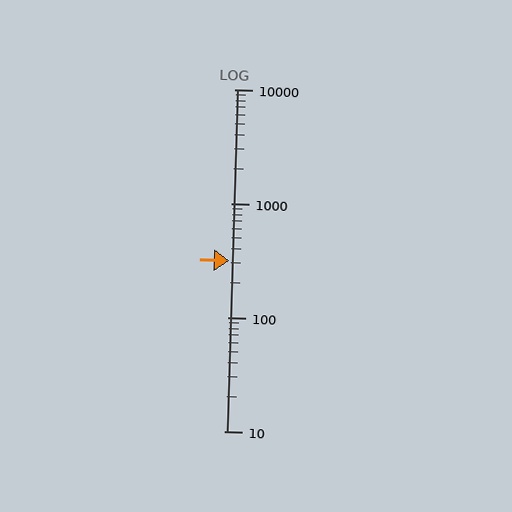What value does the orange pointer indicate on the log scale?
The pointer indicates approximately 310.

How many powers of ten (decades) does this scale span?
The scale spans 3 decades, from 10 to 10000.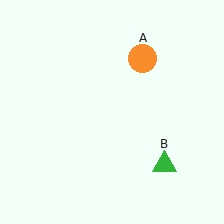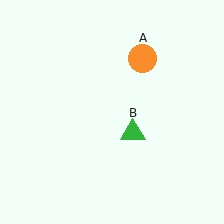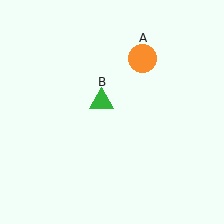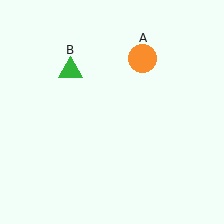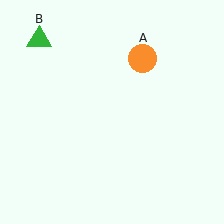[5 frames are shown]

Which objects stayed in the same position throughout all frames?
Orange circle (object A) remained stationary.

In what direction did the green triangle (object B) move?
The green triangle (object B) moved up and to the left.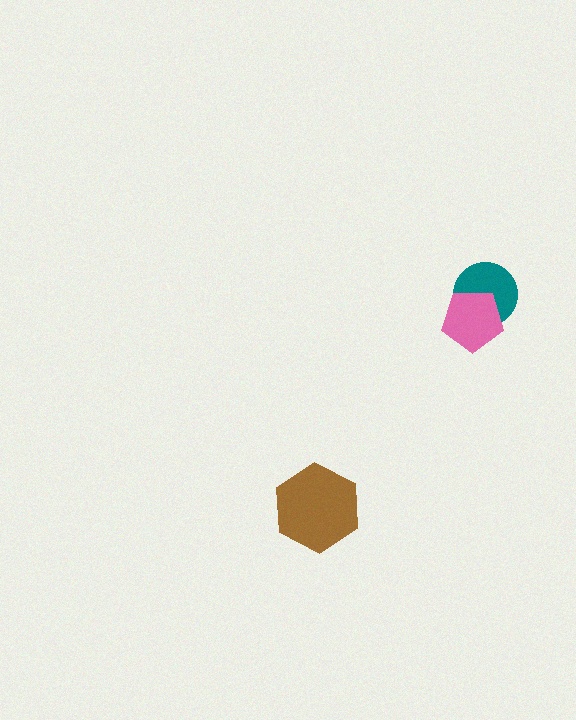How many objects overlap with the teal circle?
1 object overlaps with the teal circle.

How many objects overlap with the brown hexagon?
0 objects overlap with the brown hexagon.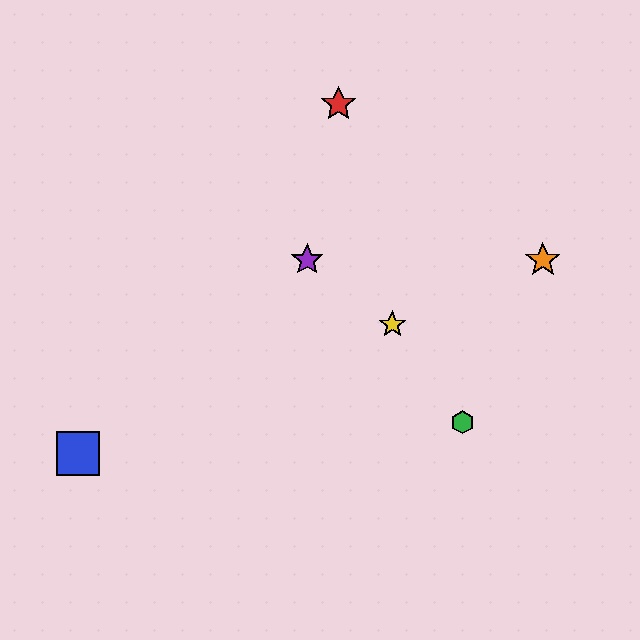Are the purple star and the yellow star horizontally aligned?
No, the purple star is at y≈260 and the yellow star is at y≈324.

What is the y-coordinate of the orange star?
The orange star is at y≈260.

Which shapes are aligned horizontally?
The purple star, the orange star are aligned horizontally.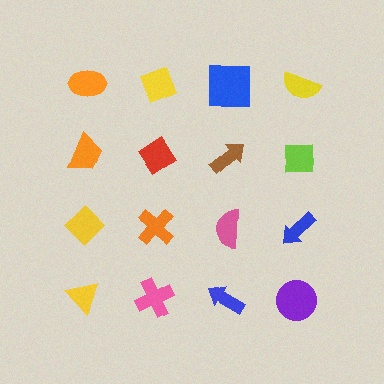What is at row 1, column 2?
A yellow diamond.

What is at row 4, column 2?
A pink cross.